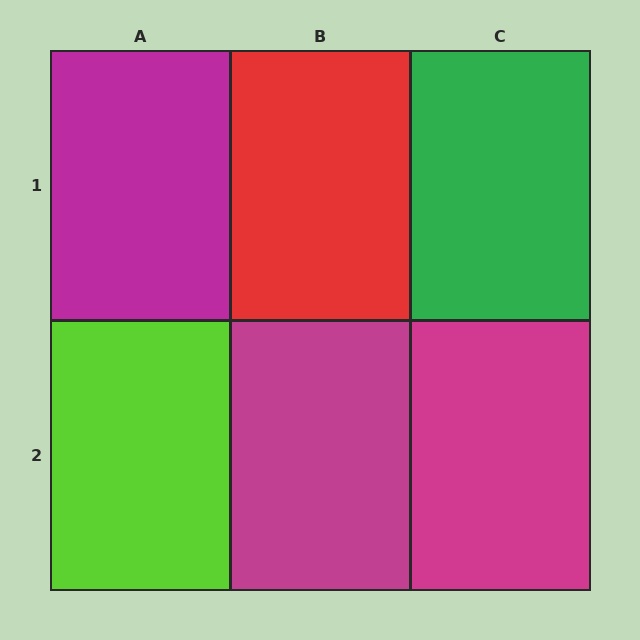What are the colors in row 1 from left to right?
Magenta, red, green.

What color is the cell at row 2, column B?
Magenta.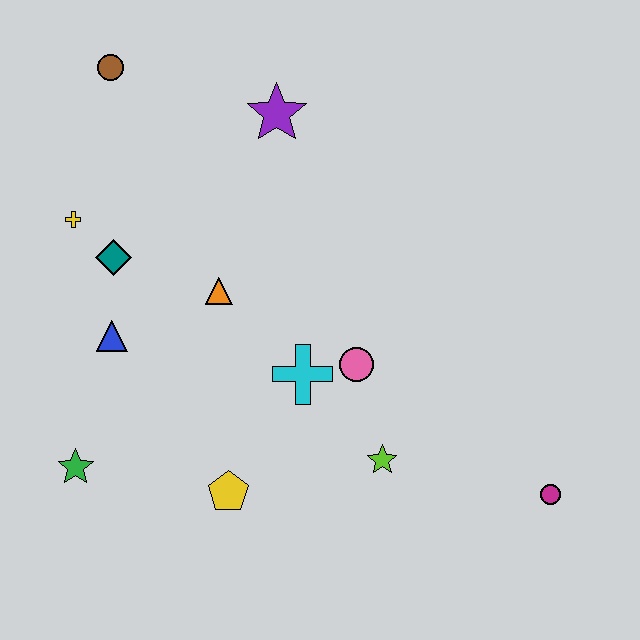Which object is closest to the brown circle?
The yellow cross is closest to the brown circle.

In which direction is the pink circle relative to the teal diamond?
The pink circle is to the right of the teal diamond.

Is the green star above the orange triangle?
No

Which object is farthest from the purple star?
The magenta circle is farthest from the purple star.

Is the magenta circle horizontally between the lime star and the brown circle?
No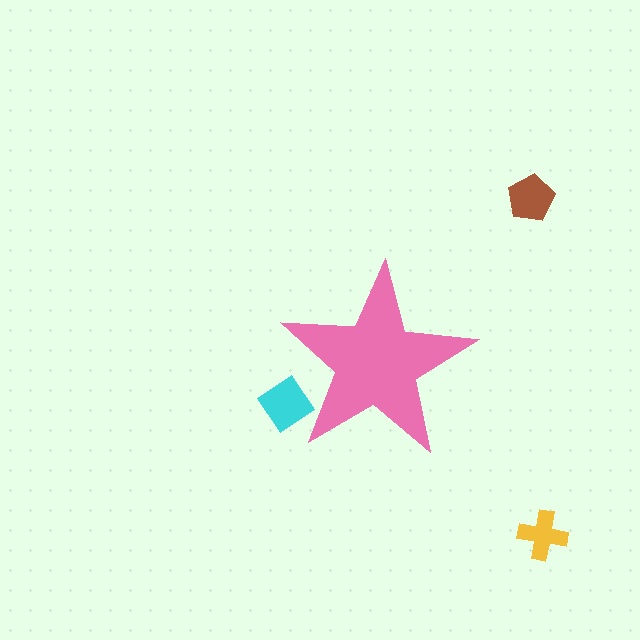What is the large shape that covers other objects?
A pink star.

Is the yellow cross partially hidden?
No, the yellow cross is fully visible.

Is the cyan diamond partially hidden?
Yes, the cyan diamond is partially hidden behind the pink star.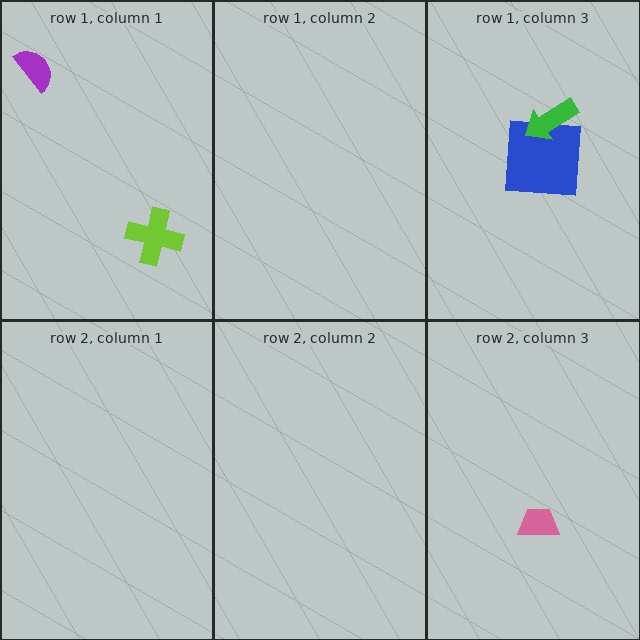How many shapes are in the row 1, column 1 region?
2.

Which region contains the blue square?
The row 1, column 3 region.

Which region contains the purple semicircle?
The row 1, column 1 region.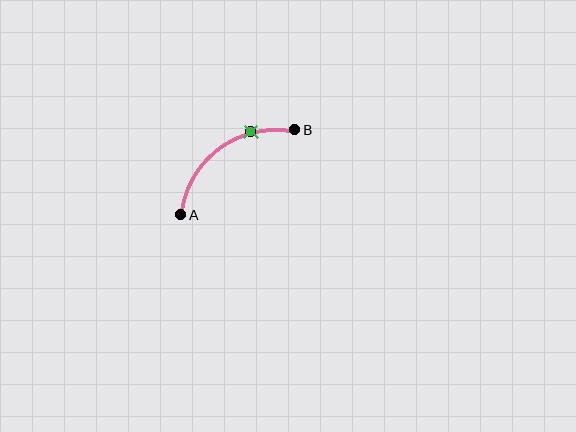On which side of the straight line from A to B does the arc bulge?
The arc bulges above and to the left of the straight line connecting A and B.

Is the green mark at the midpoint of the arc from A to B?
No. The green mark lies on the arc but is closer to endpoint B. The arc midpoint would be at the point on the curve equidistant along the arc from both A and B.